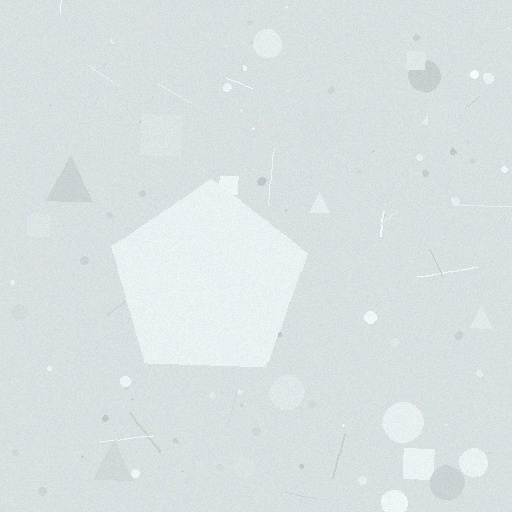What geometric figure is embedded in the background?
A pentagon is embedded in the background.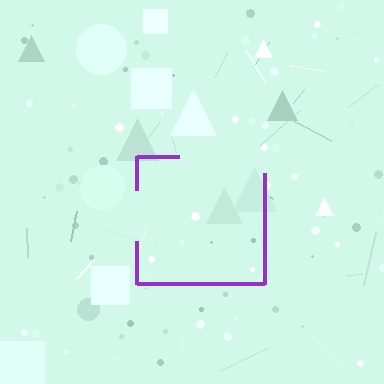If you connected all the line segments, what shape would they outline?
They would outline a square.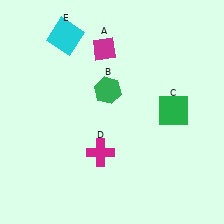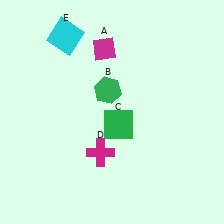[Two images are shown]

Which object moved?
The green square (C) moved left.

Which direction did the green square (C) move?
The green square (C) moved left.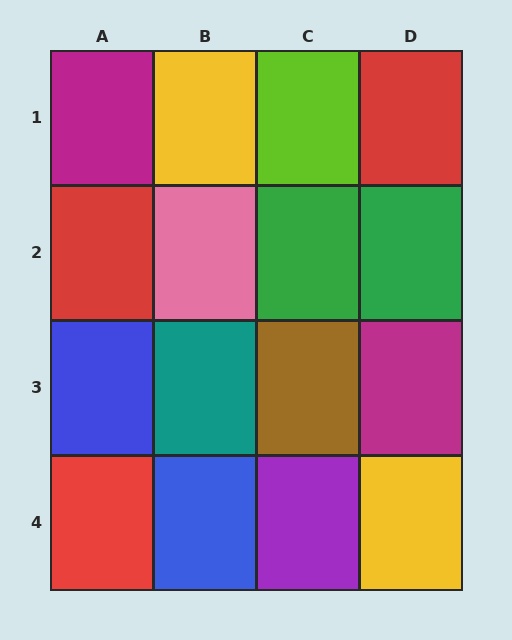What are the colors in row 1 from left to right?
Magenta, yellow, lime, red.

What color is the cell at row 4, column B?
Blue.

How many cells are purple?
1 cell is purple.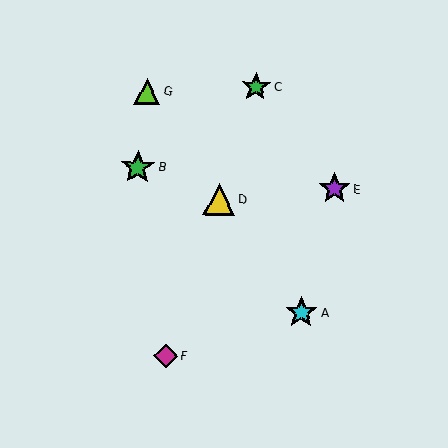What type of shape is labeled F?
Shape F is a magenta diamond.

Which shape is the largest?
The green star (labeled B) is the largest.